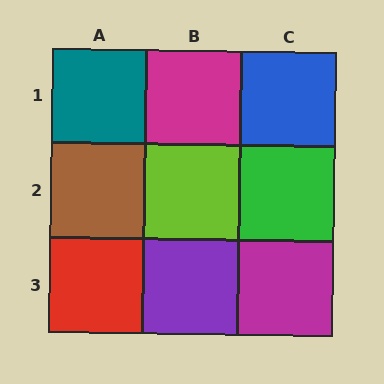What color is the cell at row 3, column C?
Magenta.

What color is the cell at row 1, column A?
Teal.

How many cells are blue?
1 cell is blue.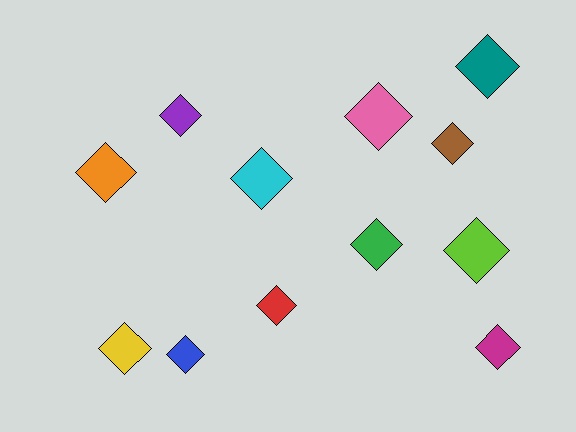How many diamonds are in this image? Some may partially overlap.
There are 12 diamonds.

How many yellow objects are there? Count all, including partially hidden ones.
There is 1 yellow object.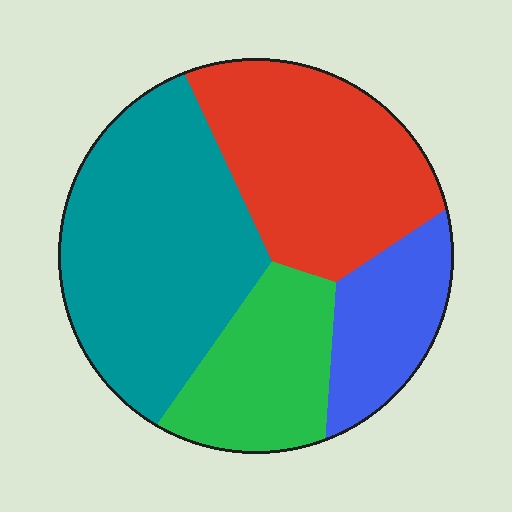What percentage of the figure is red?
Red covers 30% of the figure.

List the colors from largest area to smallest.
From largest to smallest: teal, red, green, blue.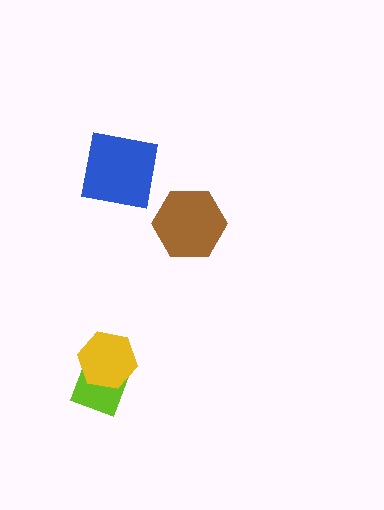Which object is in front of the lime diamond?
The yellow hexagon is in front of the lime diamond.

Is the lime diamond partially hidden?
Yes, it is partially covered by another shape.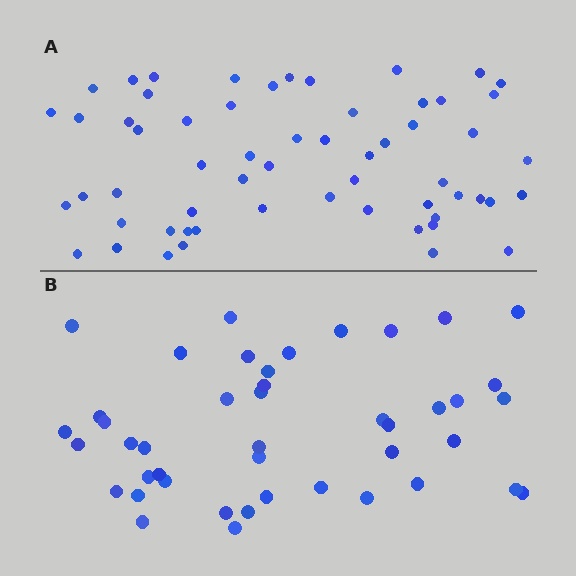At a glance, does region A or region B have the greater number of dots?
Region A (the top region) has more dots.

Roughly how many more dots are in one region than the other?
Region A has approximately 15 more dots than region B.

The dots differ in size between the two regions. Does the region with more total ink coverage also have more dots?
No. Region B has more total ink coverage because its dots are larger, but region A actually contains more individual dots. Total area can be misleading — the number of items is what matters here.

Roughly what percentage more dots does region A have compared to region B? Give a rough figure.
About 35% more.